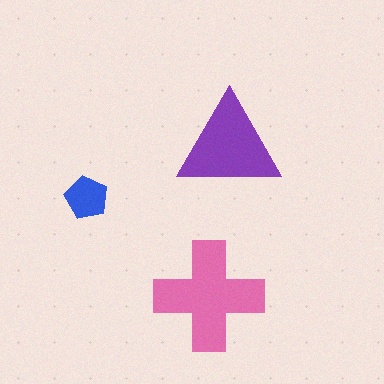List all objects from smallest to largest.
The blue pentagon, the purple triangle, the pink cross.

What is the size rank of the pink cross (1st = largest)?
1st.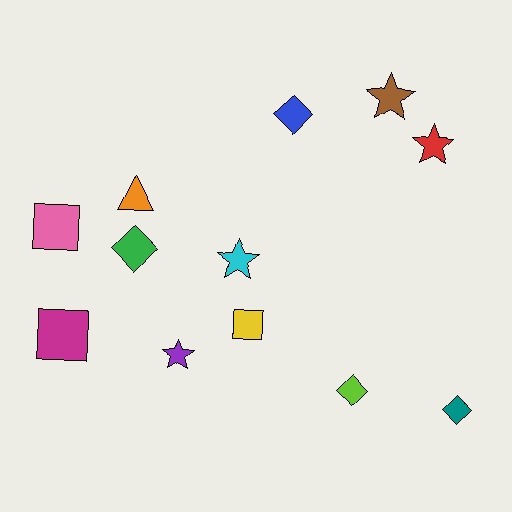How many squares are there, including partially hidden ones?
There are 3 squares.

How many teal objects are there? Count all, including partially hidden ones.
There is 1 teal object.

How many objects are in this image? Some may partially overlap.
There are 12 objects.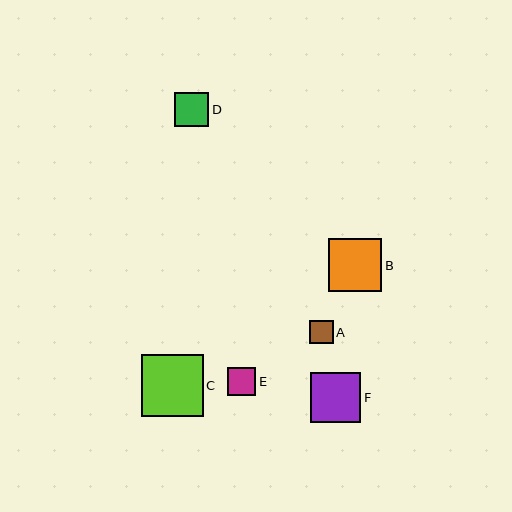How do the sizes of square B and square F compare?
Square B and square F are approximately the same size.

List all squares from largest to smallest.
From largest to smallest: C, B, F, D, E, A.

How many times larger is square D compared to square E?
Square D is approximately 1.2 times the size of square E.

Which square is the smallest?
Square A is the smallest with a size of approximately 23 pixels.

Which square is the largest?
Square C is the largest with a size of approximately 62 pixels.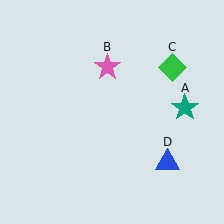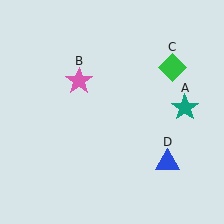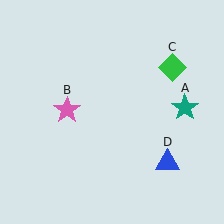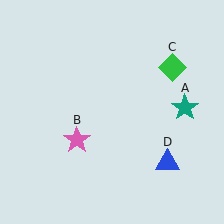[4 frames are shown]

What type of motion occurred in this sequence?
The pink star (object B) rotated counterclockwise around the center of the scene.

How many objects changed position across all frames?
1 object changed position: pink star (object B).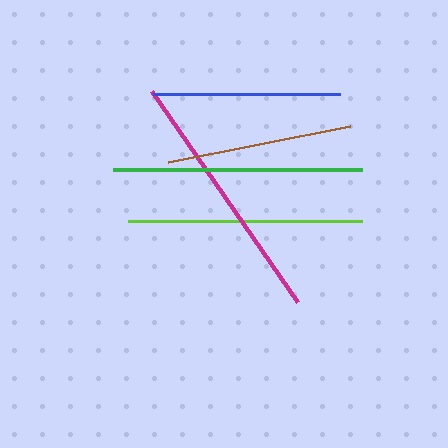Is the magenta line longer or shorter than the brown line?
The magenta line is longer than the brown line.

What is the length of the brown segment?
The brown segment is approximately 185 pixels long.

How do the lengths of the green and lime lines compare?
The green and lime lines are approximately the same length.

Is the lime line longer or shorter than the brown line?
The lime line is longer than the brown line.